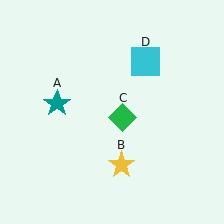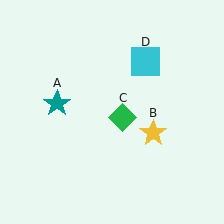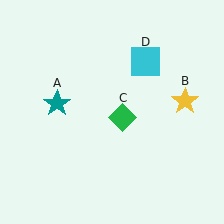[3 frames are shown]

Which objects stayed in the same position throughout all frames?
Teal star (object A) and green diamond (object C) and cyan square (object D) remained stationary.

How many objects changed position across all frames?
1 object changed position: yellow star (object B).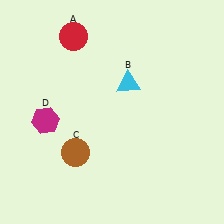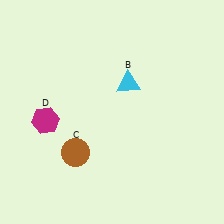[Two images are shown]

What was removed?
The red circle (A) was removed in Image 2.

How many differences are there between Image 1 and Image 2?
There is 1 difference between the two images.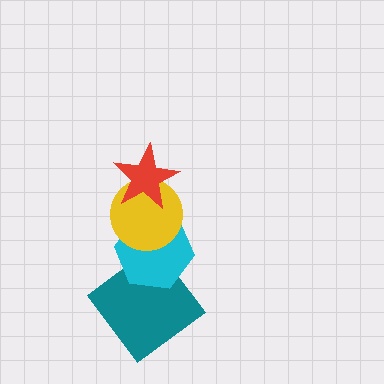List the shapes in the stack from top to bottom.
From top to bottom: the red star, the yellow circle, the cyan hexagon, the teal diamond.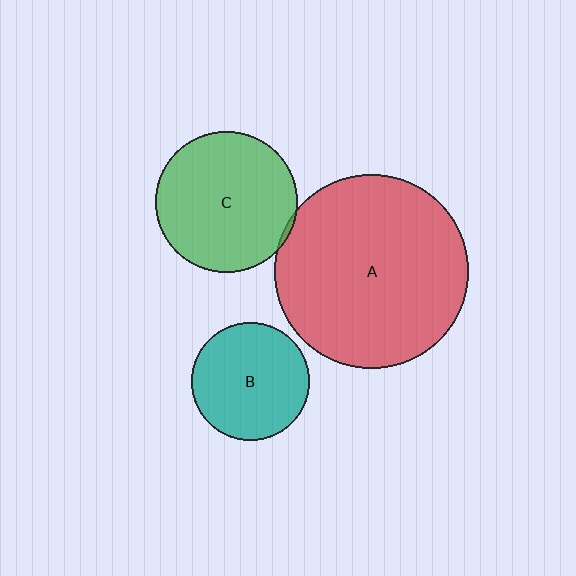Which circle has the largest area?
Circle A (red).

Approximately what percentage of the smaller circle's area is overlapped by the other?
Approximately 5%.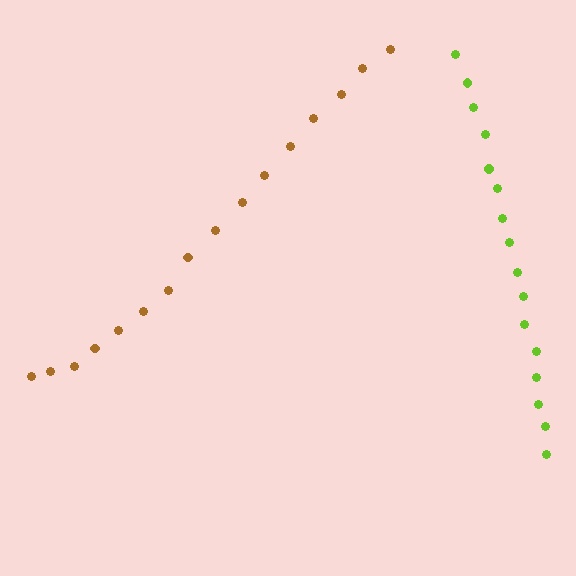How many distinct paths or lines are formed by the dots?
There are 2 distinct paths.